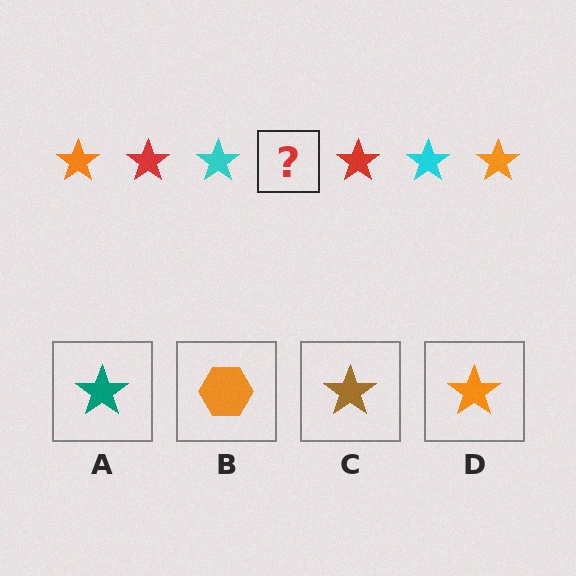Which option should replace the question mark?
Option D.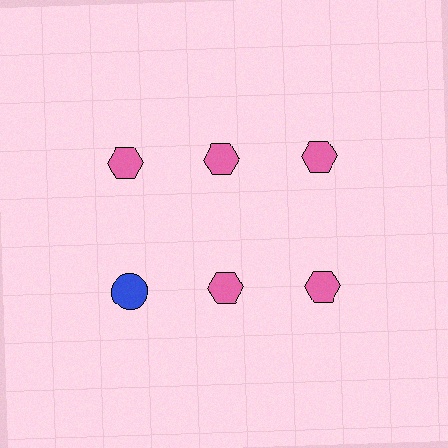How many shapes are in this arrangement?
There are 6 shapes arranged in a grid pattern.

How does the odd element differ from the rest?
It differs in both color (blue instead of pink) and shape (circle instead of hexagon).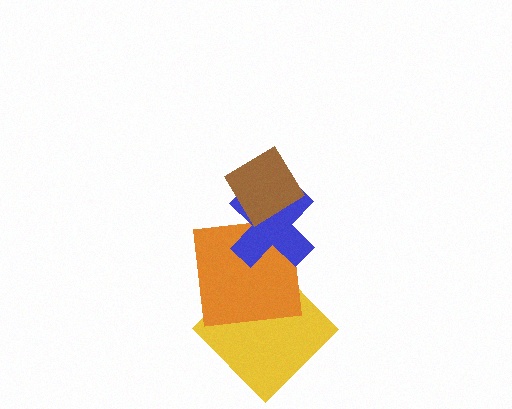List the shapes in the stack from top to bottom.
From top to bottom: the brown diamond, the blue cross, the orange square, the yellow diamond.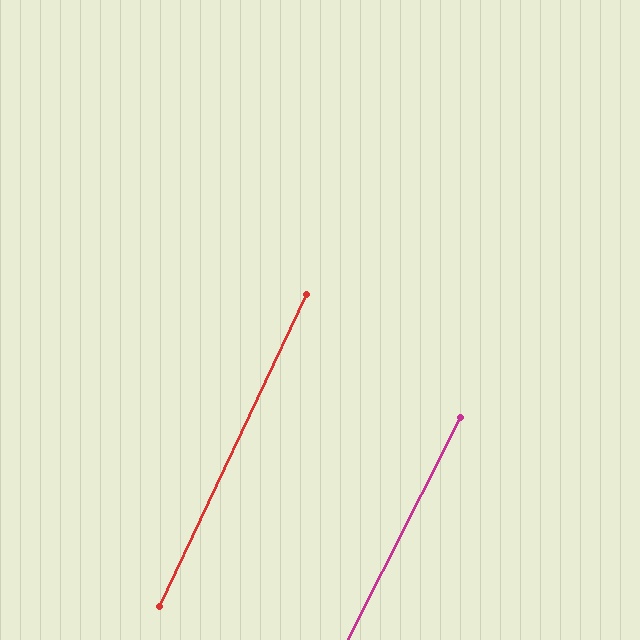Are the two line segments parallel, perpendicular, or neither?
Parallel — their directions differ by only 1.7°.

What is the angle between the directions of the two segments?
Approximately 2 degrees.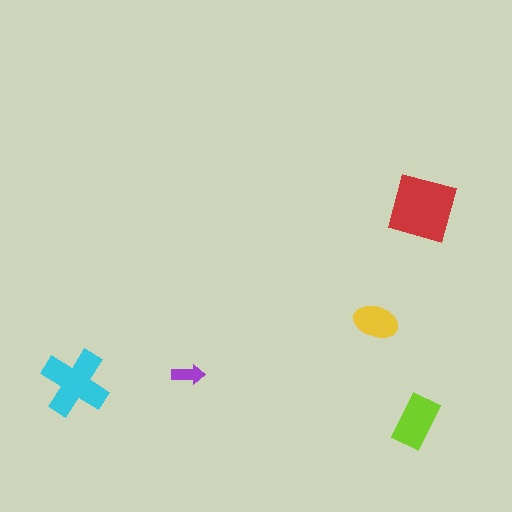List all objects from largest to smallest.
The red square, the cyan cross, the lime rectangle, the yellow ellipse, the purple arrow.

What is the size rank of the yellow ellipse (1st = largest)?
4th.